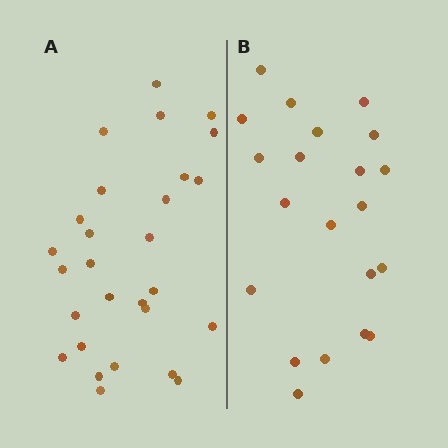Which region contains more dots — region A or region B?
Region A (the left region) has more dots.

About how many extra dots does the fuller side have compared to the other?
Region A has roughly 8 or so more dots than region B.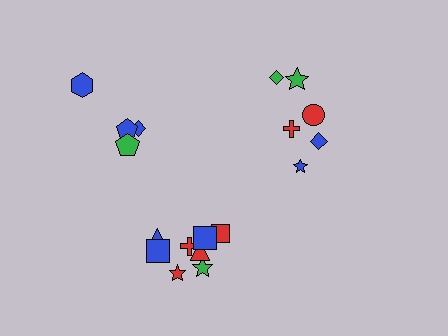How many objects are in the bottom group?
There are 8 objects.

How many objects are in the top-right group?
There are 6 objects.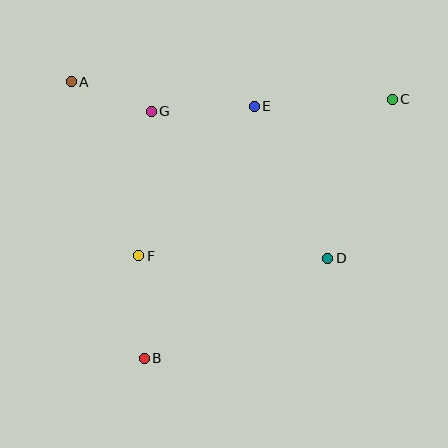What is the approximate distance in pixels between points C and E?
The distance between C and E is approximately 138 pixels.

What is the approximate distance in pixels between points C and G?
The distance between C and G is approximately 241 pixels.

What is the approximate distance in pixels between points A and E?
The distance between A and E is approximately 185 pixels.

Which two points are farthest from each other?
Points B and C are farthest from each other.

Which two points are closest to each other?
Points A and G are closest to each other.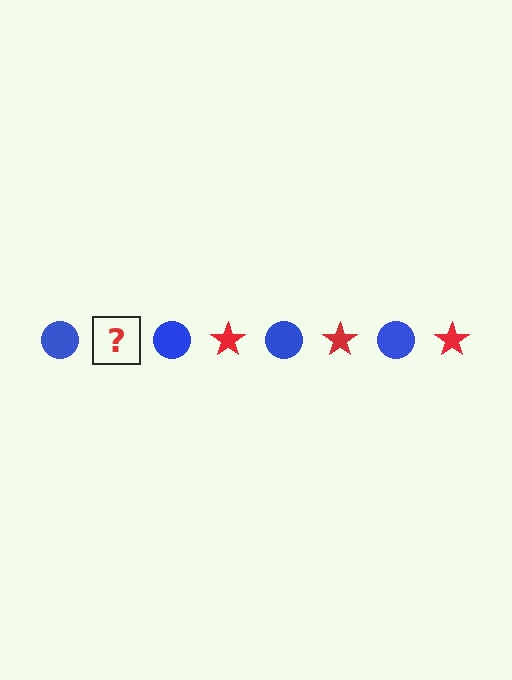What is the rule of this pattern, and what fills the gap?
The rule is that the pattern alternates between blue circle and red star. The gap should be filled with a red star.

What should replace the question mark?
The question mark should be replaced with a red star.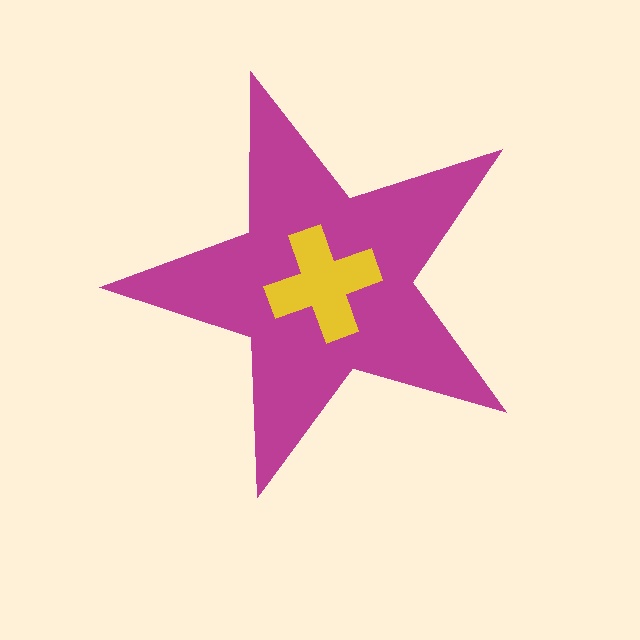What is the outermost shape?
The magenta star.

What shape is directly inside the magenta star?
The yellow cross.